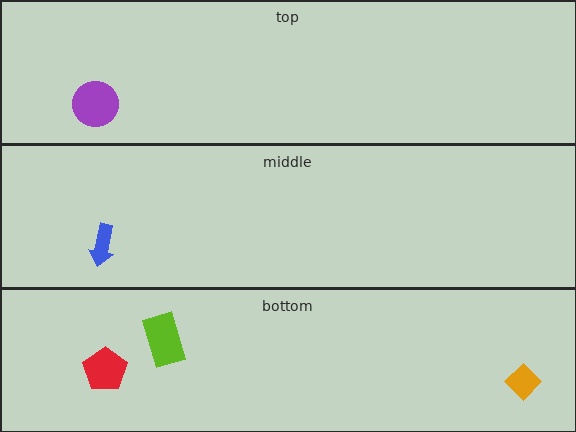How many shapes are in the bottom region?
3.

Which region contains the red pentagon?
The bottom region.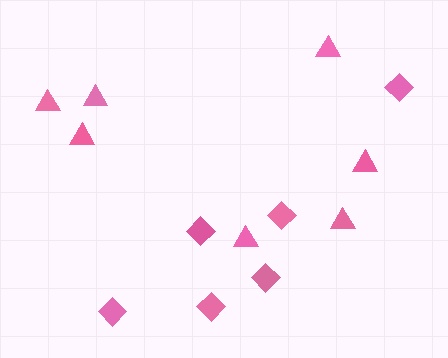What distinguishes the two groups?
There are 2 groups: one group of triangles (7) and one group of diamonds (6).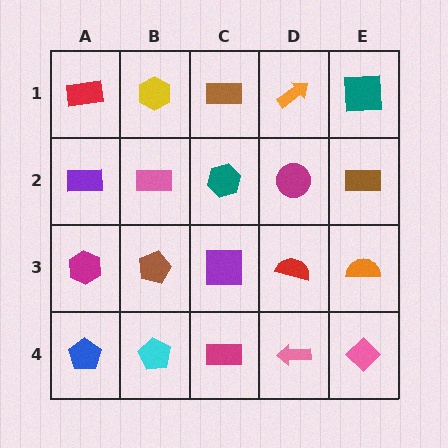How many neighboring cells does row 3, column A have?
3.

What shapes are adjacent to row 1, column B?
A pink rectangle (row 2, column B), a red rectangle (row 1, column A), a brown rectangle (row 1, column C).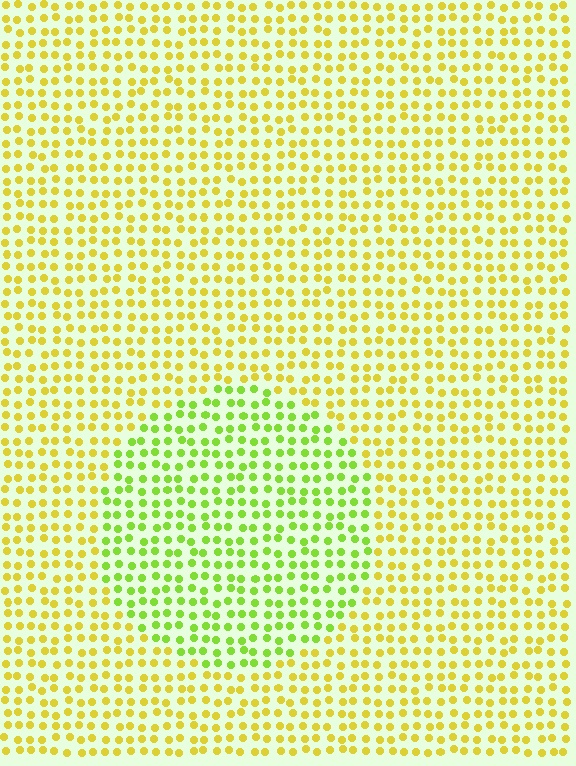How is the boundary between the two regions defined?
The boundary is defined purely by a slight shift in hue (about 38 degrees). Spacing, size, and orientation are identical on both sides.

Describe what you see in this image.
The image is filled with small yellow elements in a uniform arrangement. A circle-shaped region is visible where the elements are tinted to a slightly different hue, forming a subtle color boundary.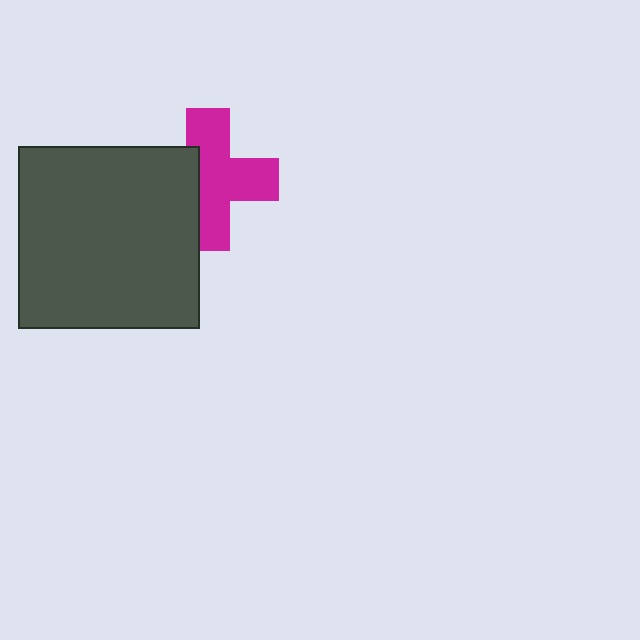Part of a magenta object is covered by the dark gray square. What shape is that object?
It is a cross.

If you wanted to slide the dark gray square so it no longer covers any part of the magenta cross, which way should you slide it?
Slide it left — that is the most direct way to separate the two shapes.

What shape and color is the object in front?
The object in front is a dark gray square.